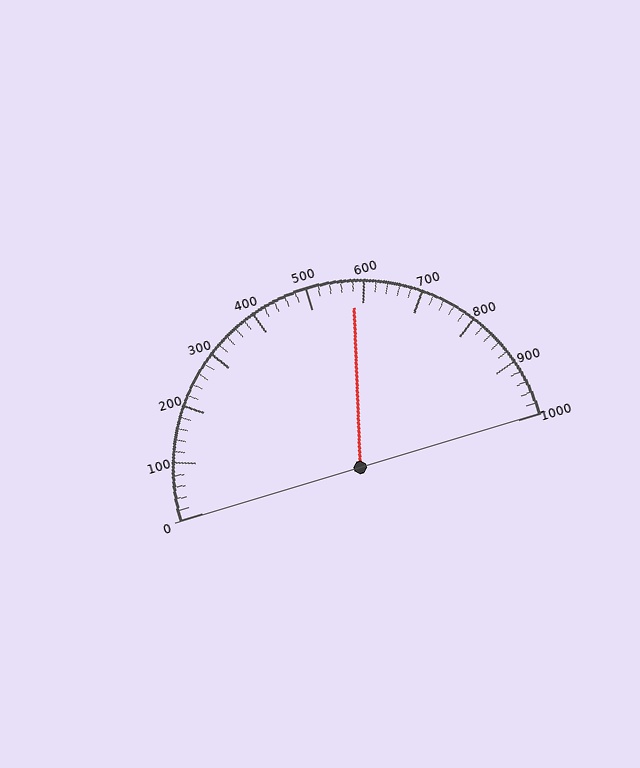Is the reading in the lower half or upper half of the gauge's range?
The reading is in the upper half of the range (0 to 1000).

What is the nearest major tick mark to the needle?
The nearest major tick mark is 600.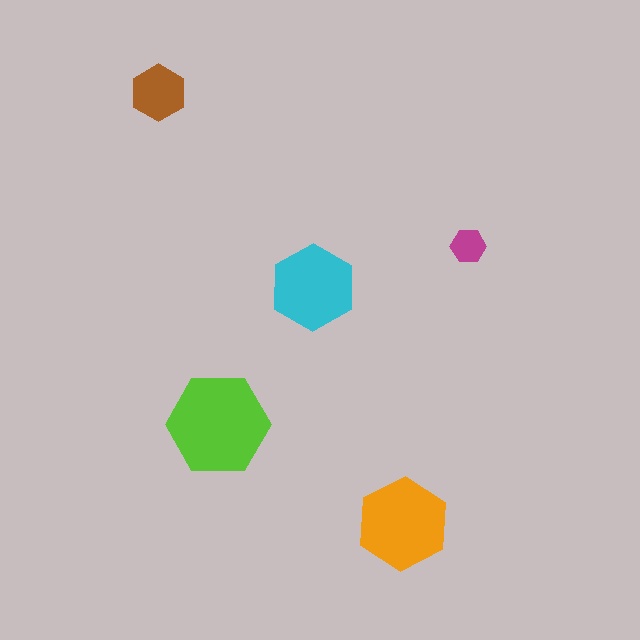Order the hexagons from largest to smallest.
the lime one, the orange one, the cyan one, the brown one, the magenta one.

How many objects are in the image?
There are 5 objects in the image.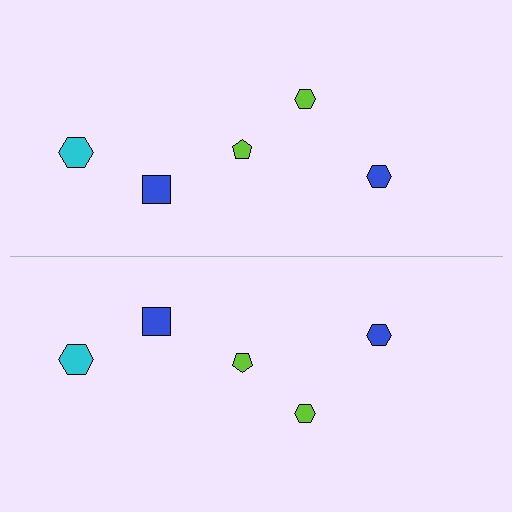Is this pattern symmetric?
Yes, this pattern has bilateral (reflection) symmetry.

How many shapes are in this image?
There are 10 shapes in this image.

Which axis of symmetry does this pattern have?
The pattern has a horizontal axis of symmetry running through the center of the image.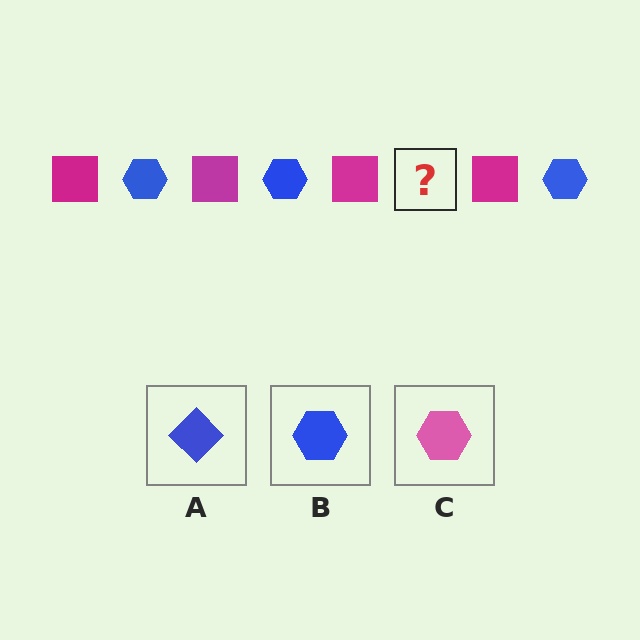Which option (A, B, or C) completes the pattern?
B.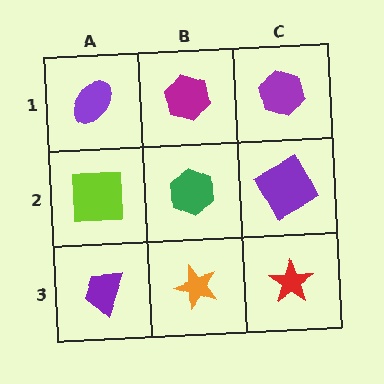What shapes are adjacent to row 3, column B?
A green hexagon (row 2, column B), a purple trapezoid (row 3, column A), a red star (row 3, column C).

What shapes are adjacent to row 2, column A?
A purple ellipse (row 1, column A), a purple trapezoid (row 3, column A), a green hexagon (row 2, column B).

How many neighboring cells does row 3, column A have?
2.